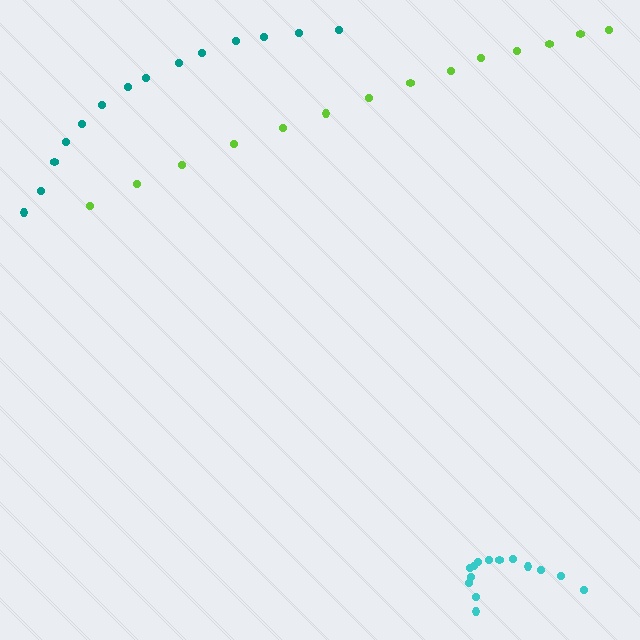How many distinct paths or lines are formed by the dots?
There are 3 distinct paths.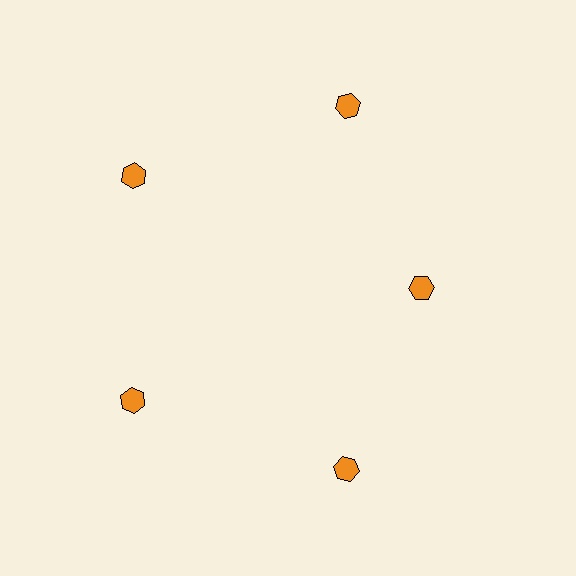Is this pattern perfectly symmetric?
No. The 5 orange hexagons are arranged in a ring, but one element near the 3 o'clock position is pulled inward toward the center, breaking the 5-fold rotational symmetry.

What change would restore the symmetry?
The symmetry would be restored by moving it outward, back onto the ring so that all 5 hexagons sit at equal angles and equal distance from the center.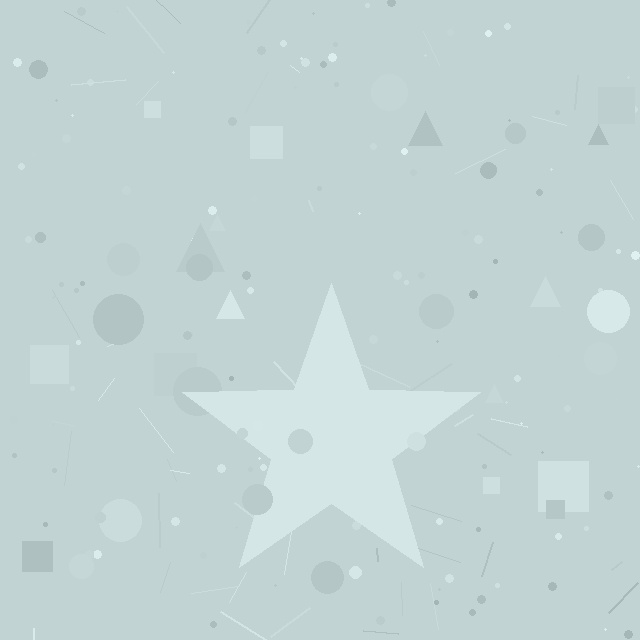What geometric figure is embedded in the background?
A star is embedded in the background.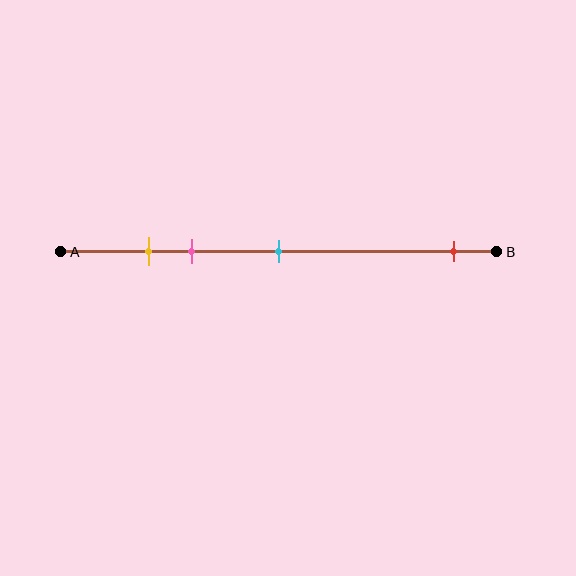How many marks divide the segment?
There are 4 marks dividing the segment.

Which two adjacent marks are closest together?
The yellow and pink marks are the closest adjacent pair.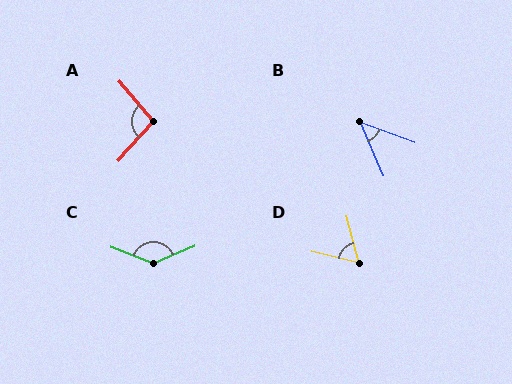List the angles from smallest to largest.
B (47°), D (62°), A (98°), C (135°).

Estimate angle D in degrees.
Approximately 62 degrees.